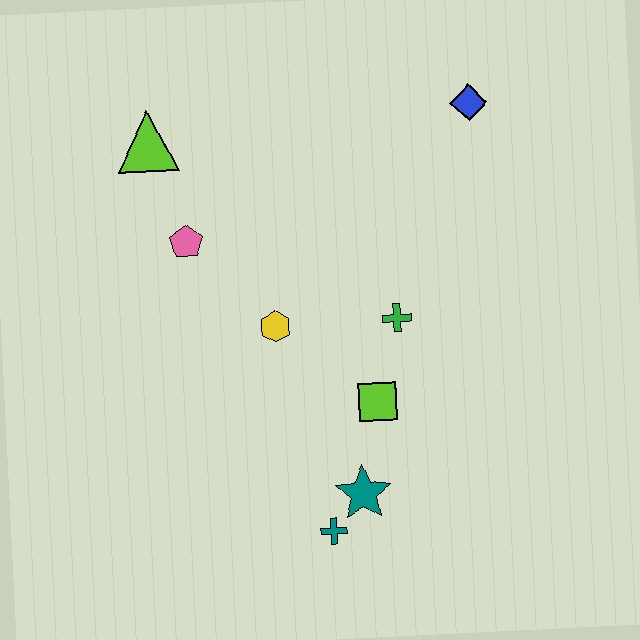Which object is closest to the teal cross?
The teal star is closest to the teal cross.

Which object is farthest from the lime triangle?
The teal cross is farthest from the lime triangle.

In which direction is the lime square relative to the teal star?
The lime square is above the teal star.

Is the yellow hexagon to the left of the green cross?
Yes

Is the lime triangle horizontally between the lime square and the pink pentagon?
No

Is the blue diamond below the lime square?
No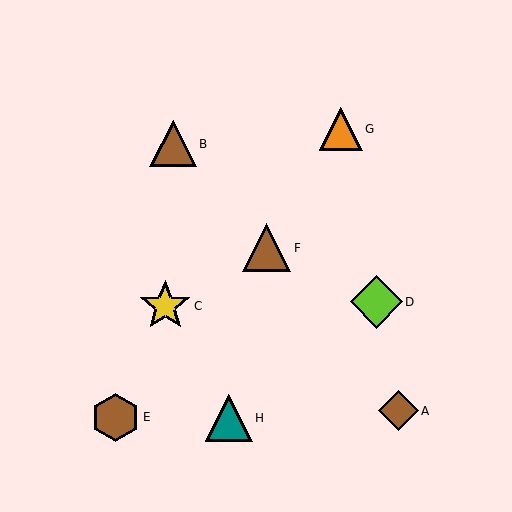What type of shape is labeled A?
Shape A is a brown diamond.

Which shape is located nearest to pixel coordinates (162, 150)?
The brown triangle (labeled B) at (173, 144) is nearest to that location.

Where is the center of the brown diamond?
The center of the brown diamond is at (398, 411).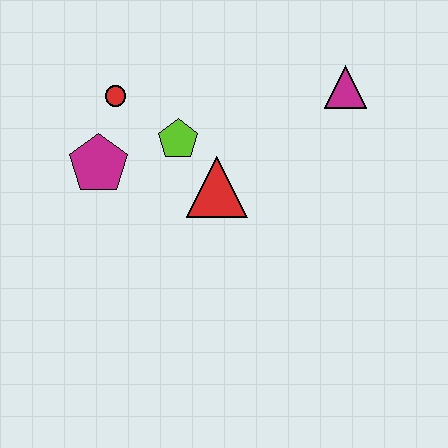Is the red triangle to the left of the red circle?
No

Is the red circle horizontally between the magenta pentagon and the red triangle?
Yes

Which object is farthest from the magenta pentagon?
The magenta triangle is farthest from the magenta pentagon.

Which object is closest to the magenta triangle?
The red triangle is closest to the magenta triangle.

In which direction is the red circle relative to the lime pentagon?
The red circle is to the left of the lime pentagon.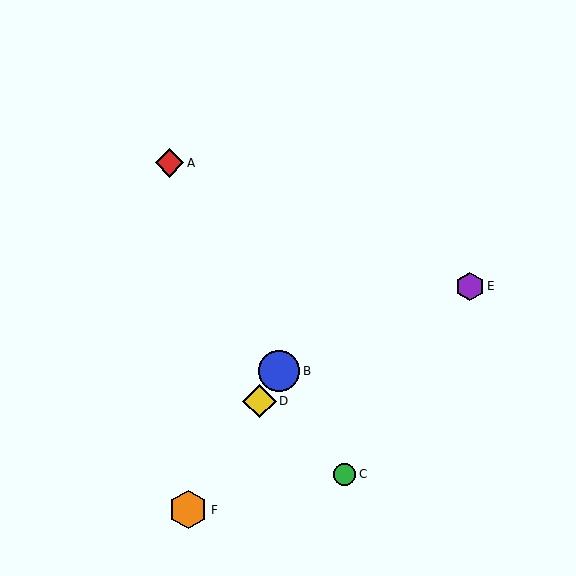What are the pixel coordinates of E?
Object E is at (470, 286).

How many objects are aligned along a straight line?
3 objects (B, D, F) are aligned along a straight line.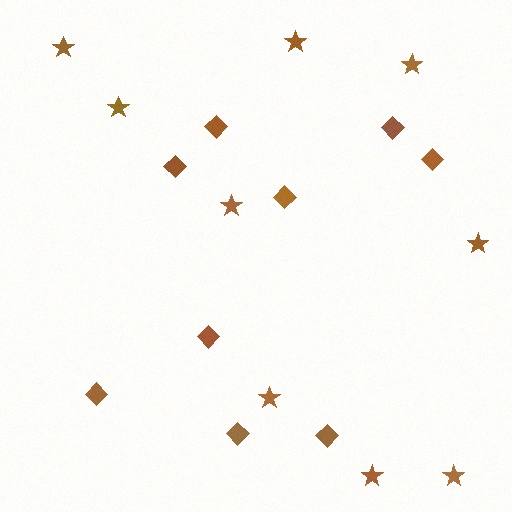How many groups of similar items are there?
There are 2 groups: one group of diamonds (9) and one group of stars (9).